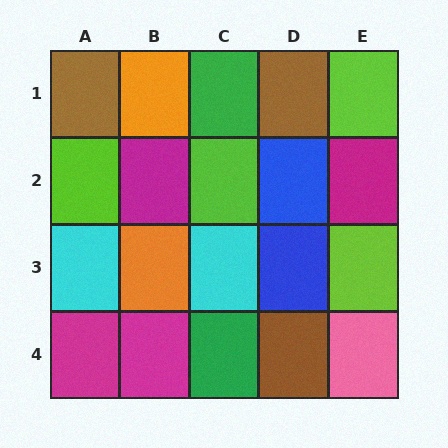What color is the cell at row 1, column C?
Green.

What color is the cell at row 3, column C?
Cyan.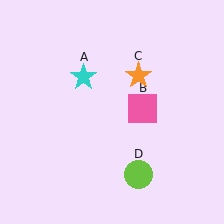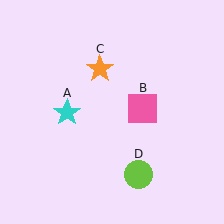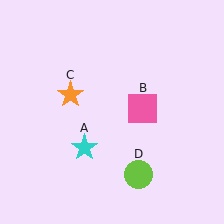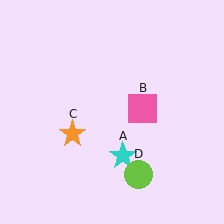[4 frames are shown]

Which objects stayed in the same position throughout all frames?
Pink square (object B) and lime circle (object D) remained stationary.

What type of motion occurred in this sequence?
The cyan star (object A), orange star (object C) rotated counterclockwise around the center of the scene.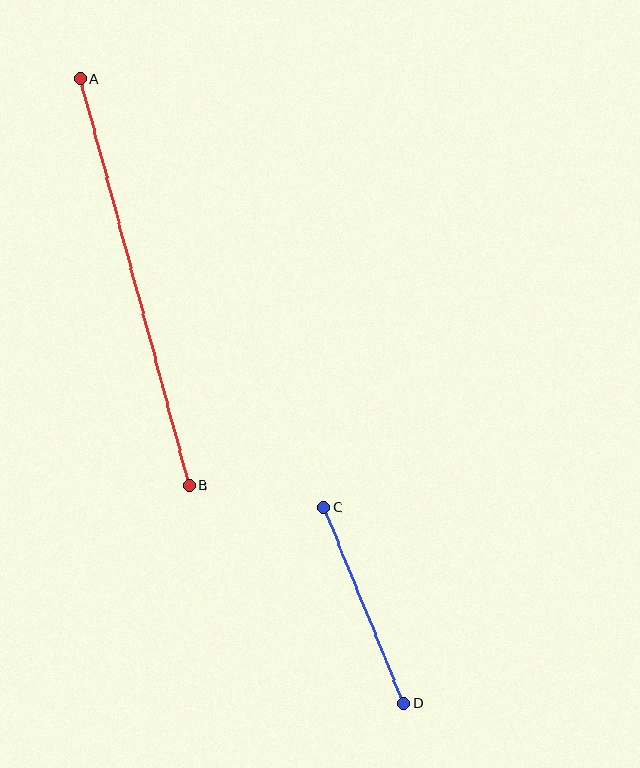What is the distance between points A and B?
The distance is approximately 422 pixels.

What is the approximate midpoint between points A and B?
The midpoint is at approximately (134, 282) pixels.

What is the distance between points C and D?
The distance is approximately 212 pixels.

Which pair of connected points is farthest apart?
Points A and B are farthest apart.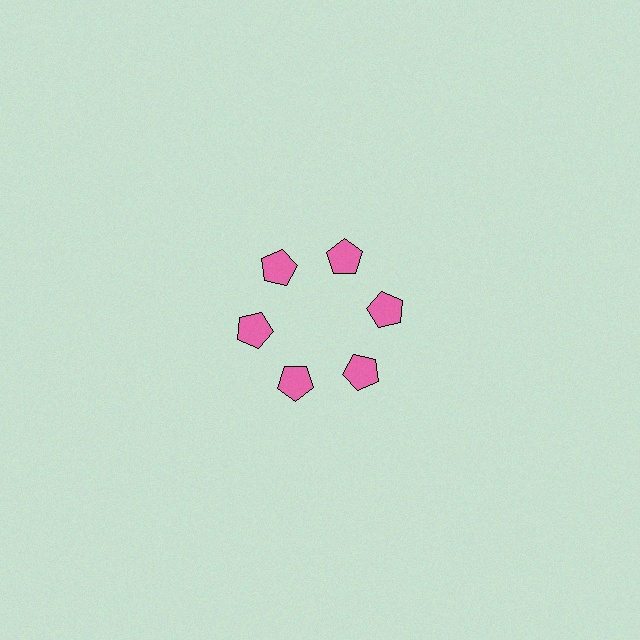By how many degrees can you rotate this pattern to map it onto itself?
The pattern maps onto itself every 60 degrees of rotation.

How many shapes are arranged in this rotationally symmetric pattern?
There are 6 shapes, arranged in 6 groups of 1.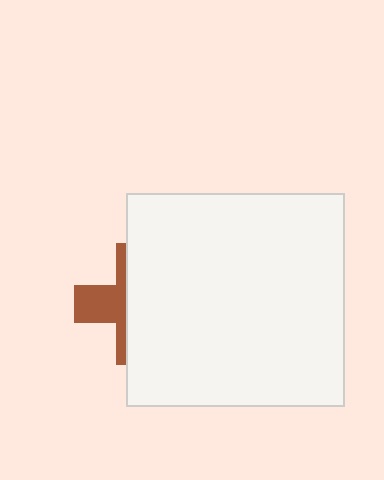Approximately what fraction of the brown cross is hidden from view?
Roughly 64% of the brown cross is hidden behind the white rectangle.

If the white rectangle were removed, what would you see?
You would see the complete brown cross.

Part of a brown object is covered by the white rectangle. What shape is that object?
It is a cross.